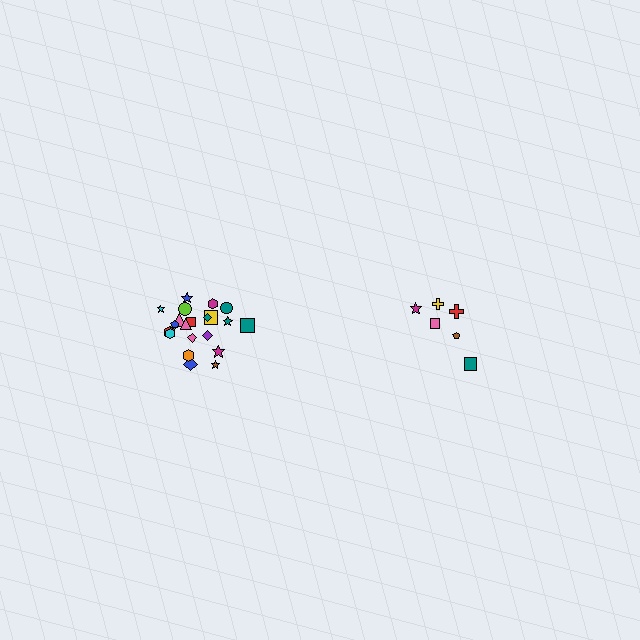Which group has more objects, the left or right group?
The left group.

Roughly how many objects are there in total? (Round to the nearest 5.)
Roughly 30 objects in total.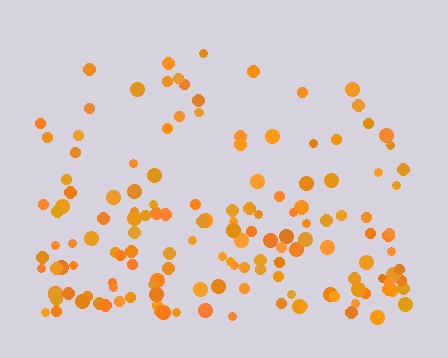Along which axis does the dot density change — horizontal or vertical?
Vertical.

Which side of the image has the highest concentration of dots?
The bottom.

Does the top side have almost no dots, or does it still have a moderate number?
Still a moderate number, just noticeably fewer than the bottom.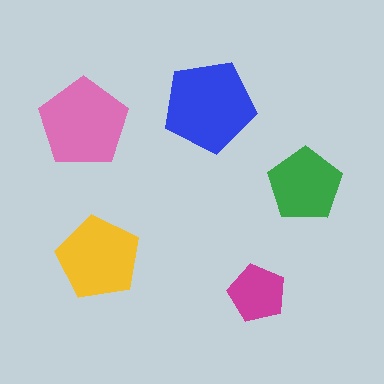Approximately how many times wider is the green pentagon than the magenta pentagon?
About 1.5 times wider.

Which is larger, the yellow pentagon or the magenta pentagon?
The yellow one.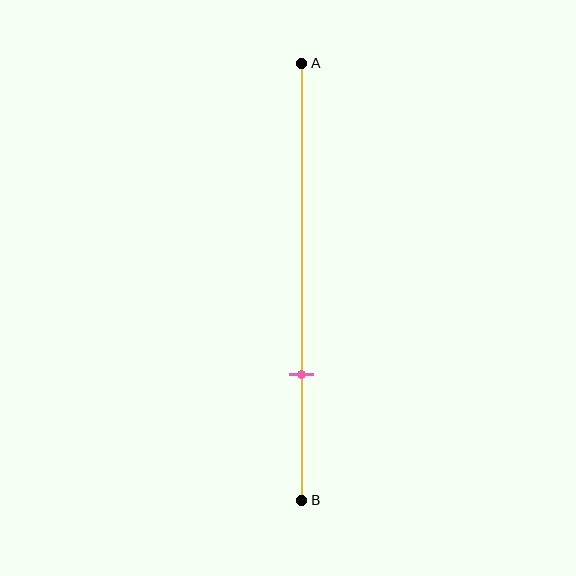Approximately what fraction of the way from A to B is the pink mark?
The pink mark is approximately 70% of the way from A to B.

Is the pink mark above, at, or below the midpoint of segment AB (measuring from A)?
The pink mark is below the midpoint of segment AB.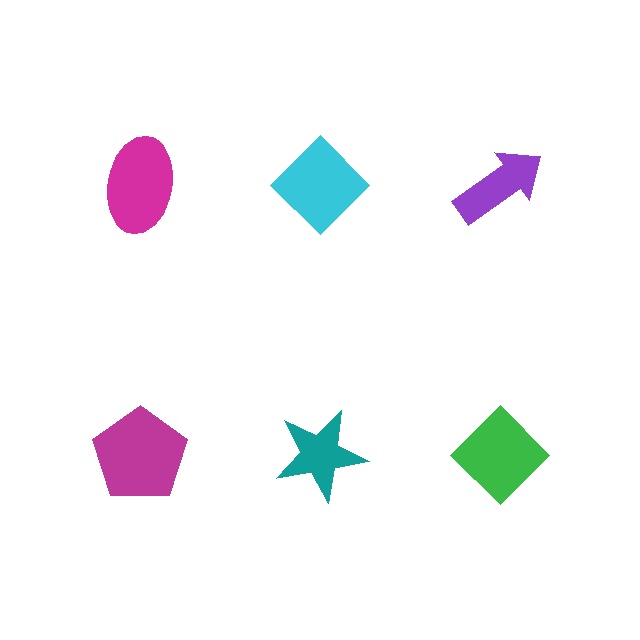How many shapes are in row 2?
3 shapes.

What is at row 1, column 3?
A purple arrow.